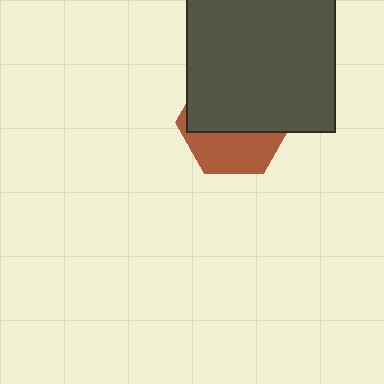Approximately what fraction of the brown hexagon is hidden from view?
Roughly 61% of the brown hexagon is hidden behind the dark gray square.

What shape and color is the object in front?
The object in front is a dark gray square.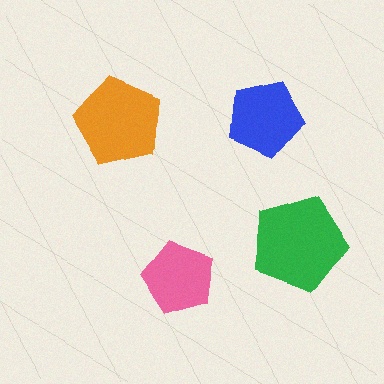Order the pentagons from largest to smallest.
the green one, the orange one, the blue one, the pink one.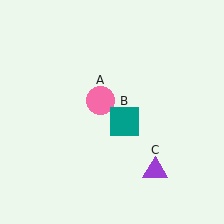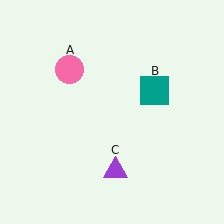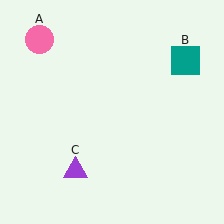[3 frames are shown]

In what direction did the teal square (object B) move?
The teal square (object B) moved up and to the right.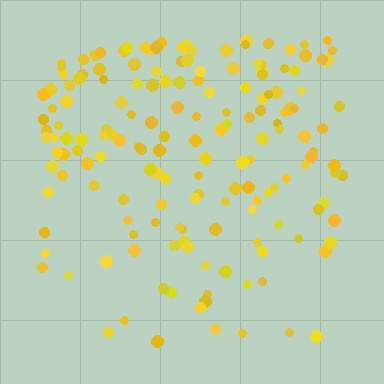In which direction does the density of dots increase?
From bottom to top, with the top side densest.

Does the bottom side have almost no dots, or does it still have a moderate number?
Still a moderate number, just noticeably fewer than the top.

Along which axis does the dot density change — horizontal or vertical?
Vertical.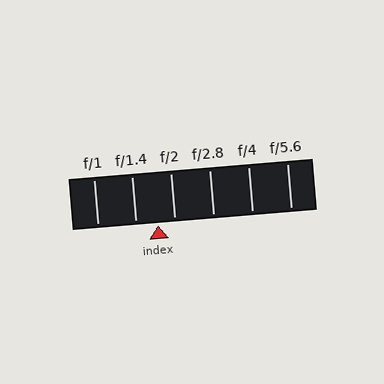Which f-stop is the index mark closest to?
The index mark is closest to f/2.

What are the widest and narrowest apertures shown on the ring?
The widest aperture shown is f/1 and the narrowest is f/5.6.